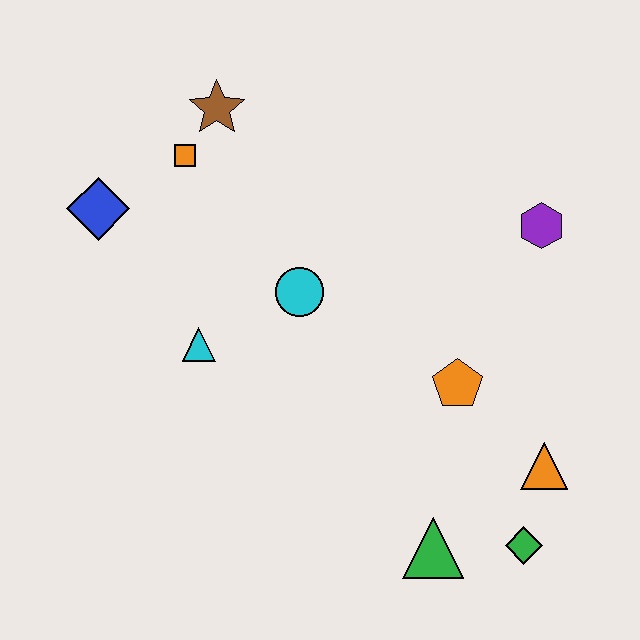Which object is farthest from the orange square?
The green diamond is farthest from the orange square.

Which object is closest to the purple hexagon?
The orange pentagon is closest to the purple hexagon.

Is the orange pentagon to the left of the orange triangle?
Yes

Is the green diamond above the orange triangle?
No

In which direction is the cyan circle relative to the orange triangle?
The cyan circle is to the left of the orange triangle.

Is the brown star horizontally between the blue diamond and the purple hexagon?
Yes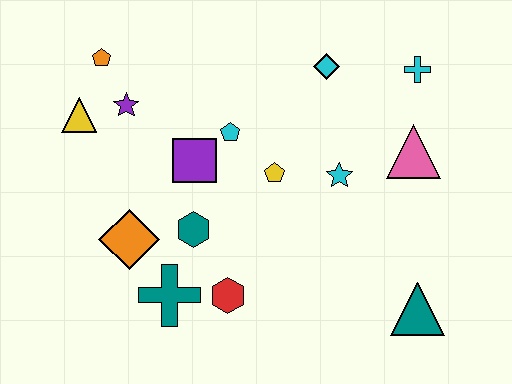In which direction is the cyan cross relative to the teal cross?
The cyan cross is to the right of the teal cross.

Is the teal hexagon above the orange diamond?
Yes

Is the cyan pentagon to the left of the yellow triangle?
No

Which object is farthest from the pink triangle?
The yellow triangle is farthest from the pink triangle.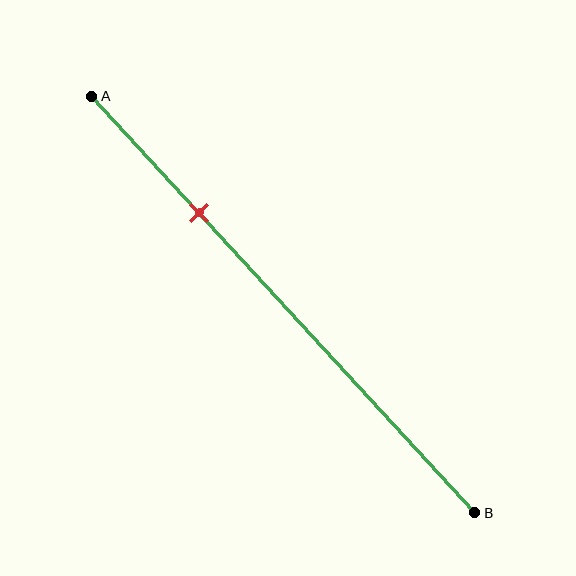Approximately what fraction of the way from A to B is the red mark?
The red mark is approximately 30% of the way from A to B.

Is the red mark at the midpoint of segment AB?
No, the mark is at about 30% from A, not at the 50% midpoint.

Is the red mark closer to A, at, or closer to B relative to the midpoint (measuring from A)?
The red mark is closer to point A than the midpoint of segment AB.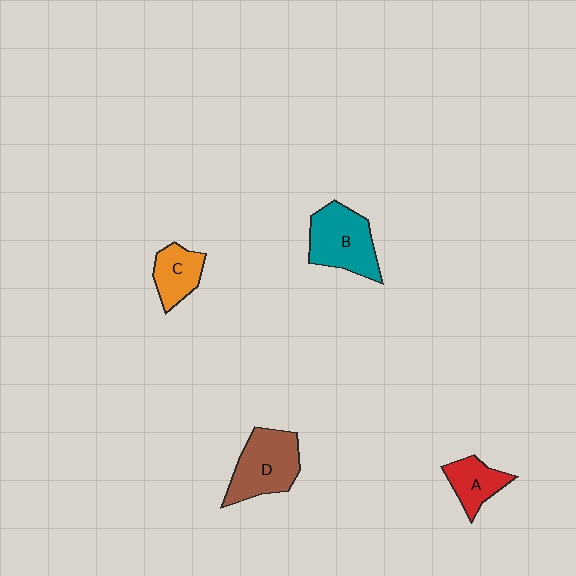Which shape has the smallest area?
Shape A (red).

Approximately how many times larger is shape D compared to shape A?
Approximately 1.7 times.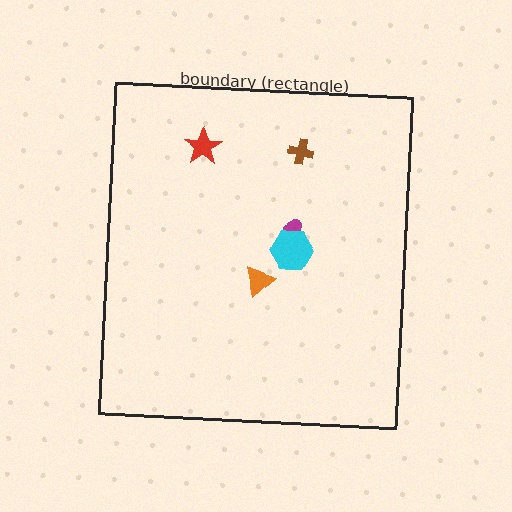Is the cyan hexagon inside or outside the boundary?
Inside.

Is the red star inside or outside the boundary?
Inside.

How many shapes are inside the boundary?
5 inside, 0 outside.